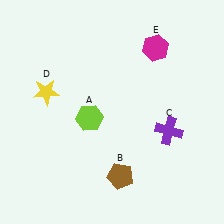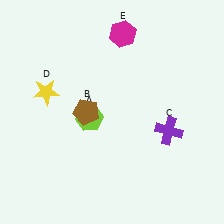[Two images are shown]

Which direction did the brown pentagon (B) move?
The brown pentagon (B) moved up.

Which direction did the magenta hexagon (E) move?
The magenta hexagon (E) moved left.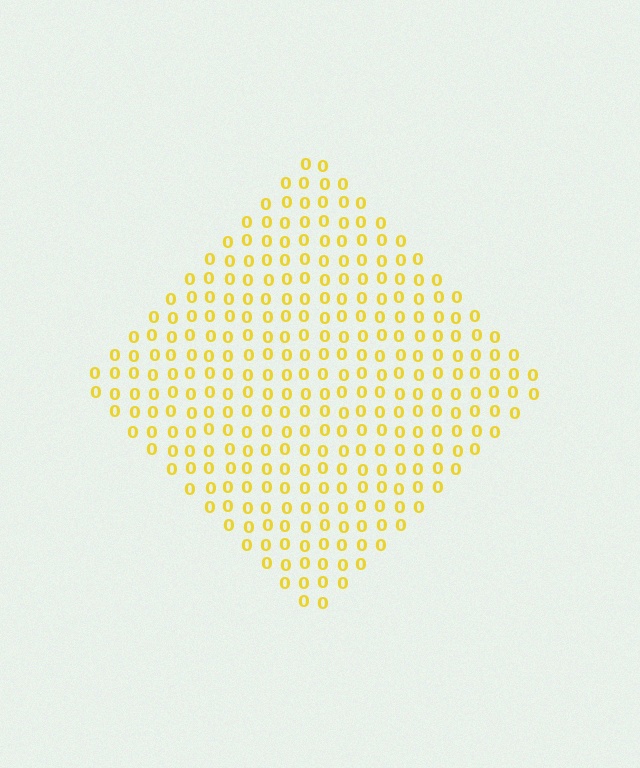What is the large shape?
The large shape is a diamond.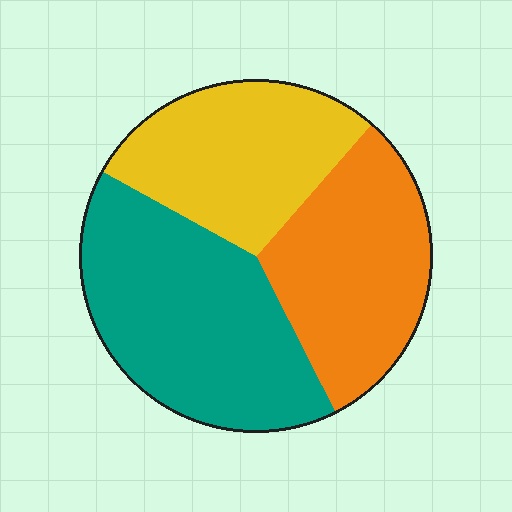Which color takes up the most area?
Teal, at roughly 40%.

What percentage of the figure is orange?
Orange takes up about one third (1/3) of the figure.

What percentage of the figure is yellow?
Yellow covers 29% of the figure.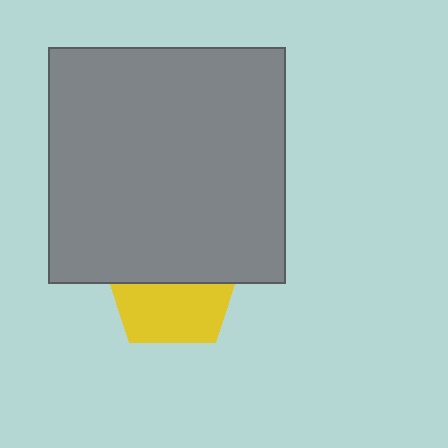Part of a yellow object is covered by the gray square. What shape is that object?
It is a pentagon.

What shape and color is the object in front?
The object in front is a gray square.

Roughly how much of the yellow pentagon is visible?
About half of it is visible (roughly 49%).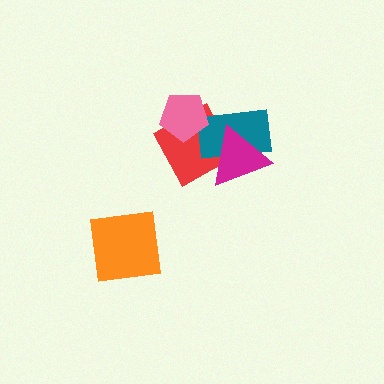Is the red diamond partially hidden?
Yes, it is partially covered by another shape.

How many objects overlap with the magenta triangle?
2 objects overlap with the magenta triangle.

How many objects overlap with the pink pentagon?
2 objects overlap with the pink pentagon.